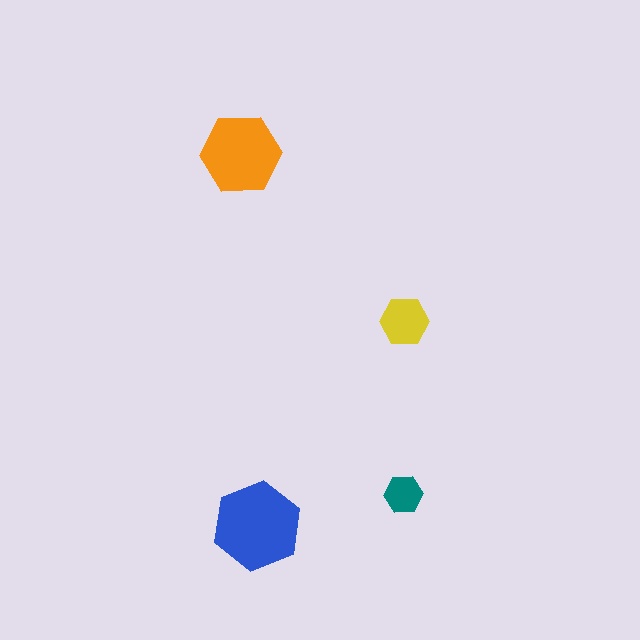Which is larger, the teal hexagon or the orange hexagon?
The orange one.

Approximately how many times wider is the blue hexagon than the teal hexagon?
About 2.5 times wider.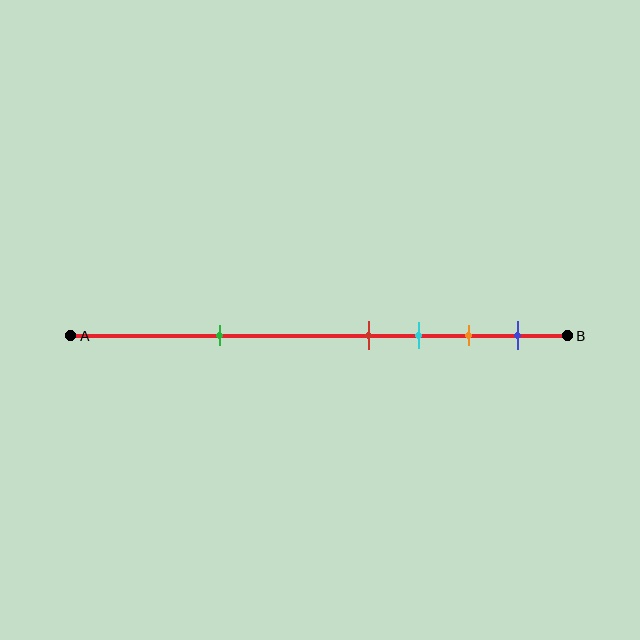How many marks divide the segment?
There are 5 marks dividing the segment.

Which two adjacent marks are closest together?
The red and cyan marks are the closest adjacent pair.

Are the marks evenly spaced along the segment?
No, the marks are not evenly spaced.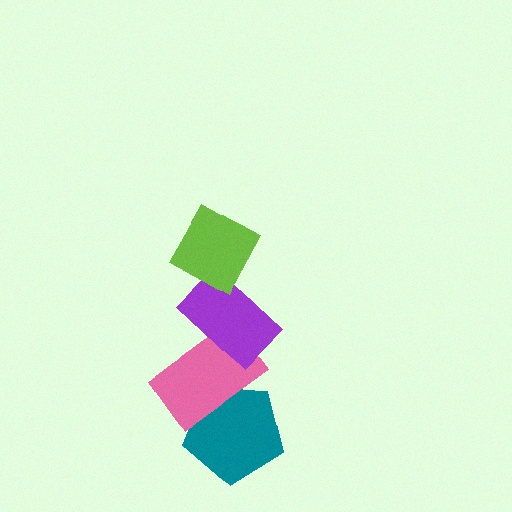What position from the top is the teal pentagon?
The teal pentagon is 4th from the top.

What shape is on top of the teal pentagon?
The pink rectangle is on top of the teal pentagon.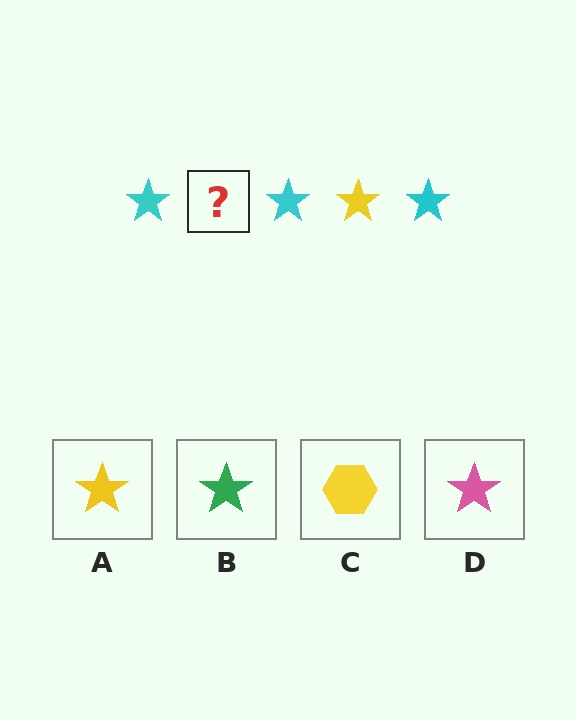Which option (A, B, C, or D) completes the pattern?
A.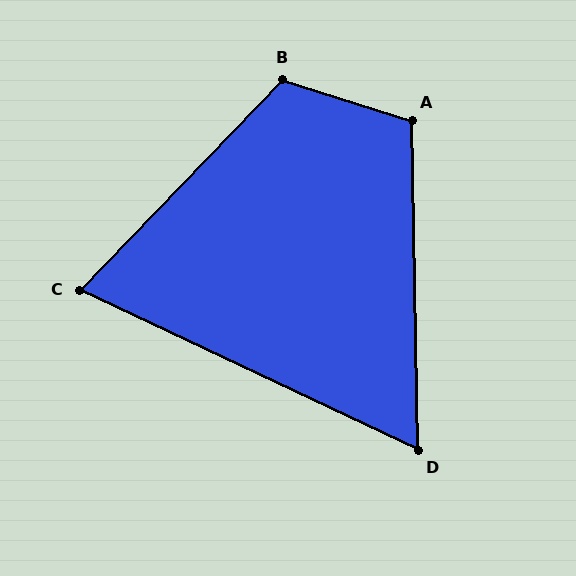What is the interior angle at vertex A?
Approximately 109 degrees (obtuse).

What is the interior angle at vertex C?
Approximately 71 degrees (acute).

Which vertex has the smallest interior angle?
D, at approximately 64 degrees.